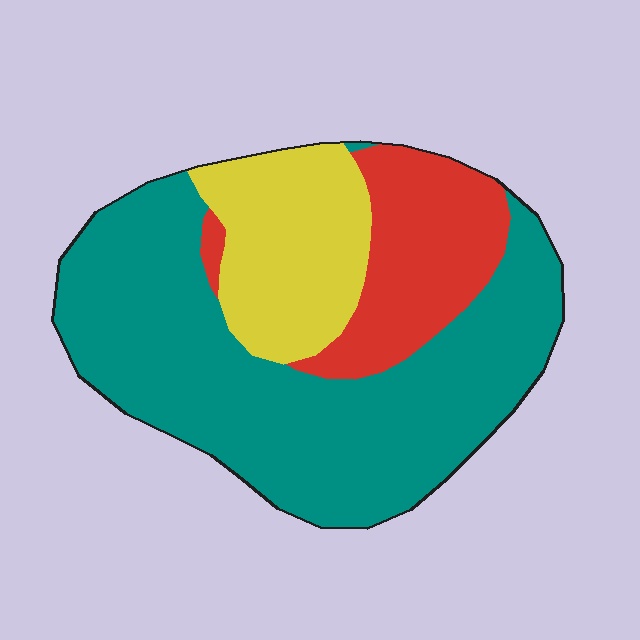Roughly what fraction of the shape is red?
Red takes up about one fifth (1/5) of the shape.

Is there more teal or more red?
Teal.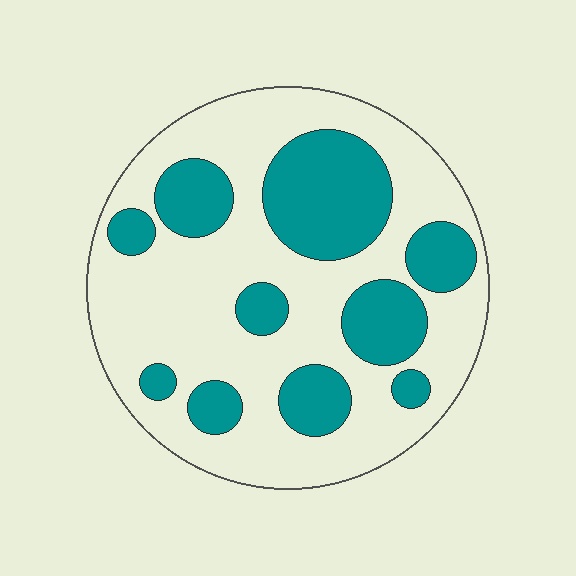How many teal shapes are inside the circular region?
10.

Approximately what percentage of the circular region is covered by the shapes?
Approximately 35%.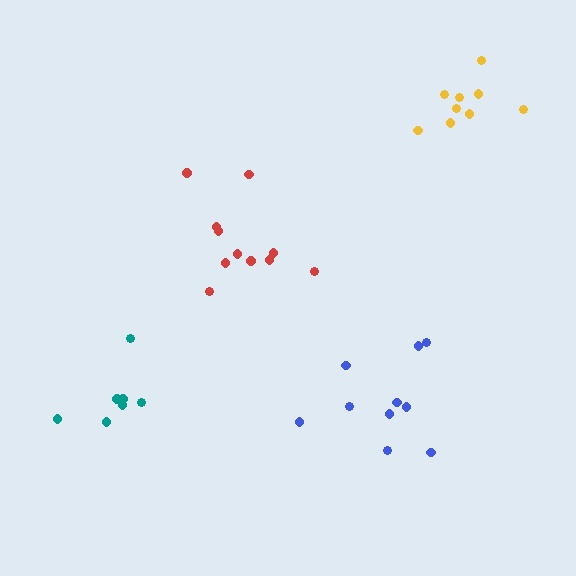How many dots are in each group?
Group 1: 11 dots, Group 2: 10 dots, Group 3: 7 dots, Group 4: 9 dots (37 total).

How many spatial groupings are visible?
There are 4 spatial groupings.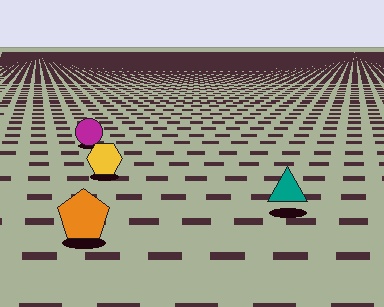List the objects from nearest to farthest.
From nearest to farthest: the orange pentagon, the teal triangle, the yellow hexagon, the magenta circle.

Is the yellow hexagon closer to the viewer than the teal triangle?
No. The teal triangle is closer — you can tell from the texture gradient: the ground texture is coarser near it.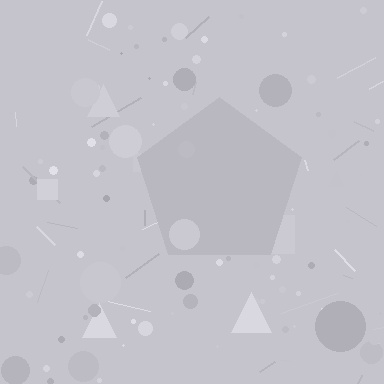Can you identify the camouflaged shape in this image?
The camouflaged shape is a pentagon.